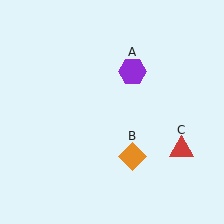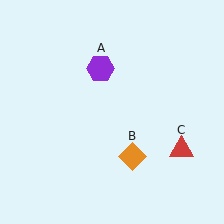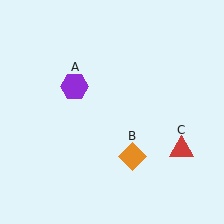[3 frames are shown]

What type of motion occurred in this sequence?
The purple hexagon (object A) rotated counterclockwise around the center of the scene.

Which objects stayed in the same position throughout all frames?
Orange diamond (object B) and red triangle (object C) remained stationary.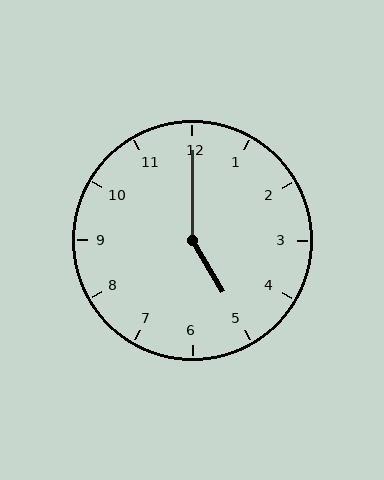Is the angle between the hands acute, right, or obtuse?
It is obtuse.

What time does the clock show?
5:00.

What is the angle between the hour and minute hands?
Approximately 150 degrees.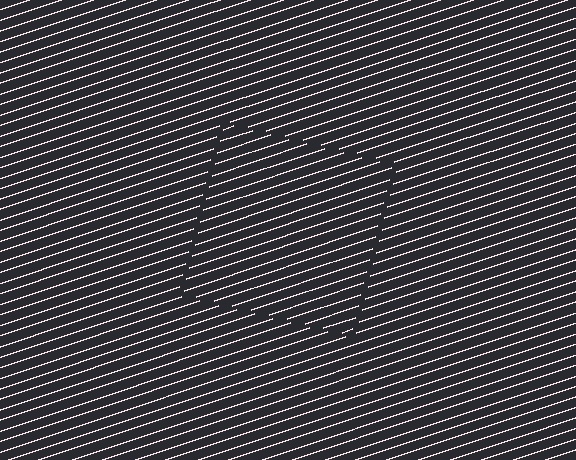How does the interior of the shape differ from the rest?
The interior of the shape contains the same grating, shifted by half a period — the contour is defined by the phase discontinuity where line-ends from the inner and outer gratings abut.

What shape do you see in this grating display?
An illusory square. The interior of the shape contains the same grating, shifted by half a period — the contour is defined by the phase discontinuity where line-ends from the inner and outer gratings abut.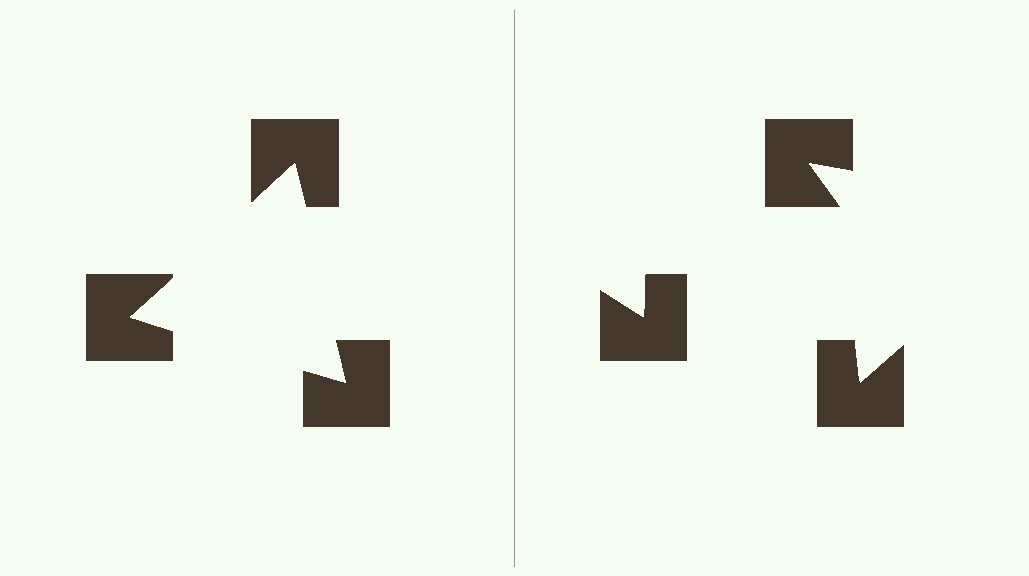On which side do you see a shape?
An illusory triangle appears on the left side. On the right side the wedge cuts are rotated, so no coherent shape forms.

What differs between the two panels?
The notched squares are positioned identically on both sides; only the wedge orientations differ. On the left they align to a triangle; on the right they are misaligned.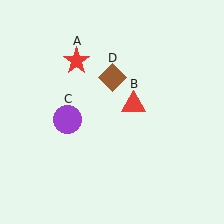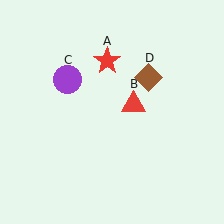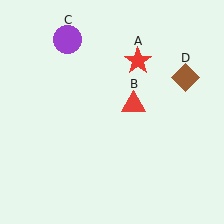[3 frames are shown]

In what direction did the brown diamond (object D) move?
The brown diamond (object D) moved right.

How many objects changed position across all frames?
3 objects changed position: red star (object A), purple circle (object C), brown diamond (object D).